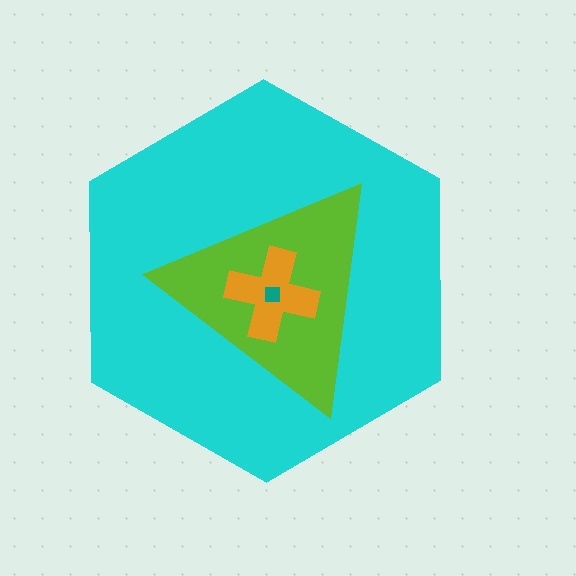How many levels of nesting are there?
4.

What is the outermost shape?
The cyan hexagon.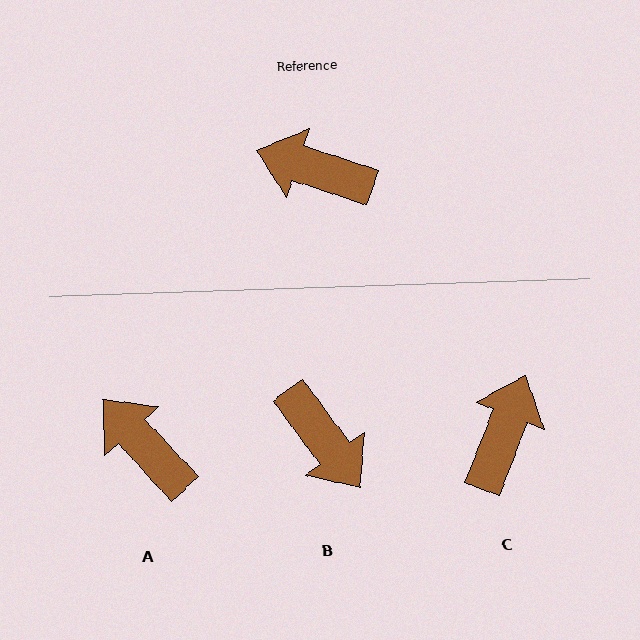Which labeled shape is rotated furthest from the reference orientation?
B, about 144 degrees away.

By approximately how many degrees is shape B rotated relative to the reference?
Approximately 144 degrees counter-clockwise.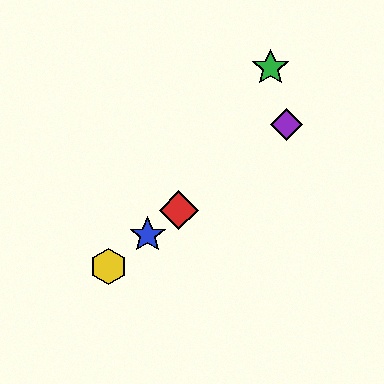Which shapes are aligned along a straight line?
The red diamond, the blue star, the yellow hexagon, the purple diamond are aligned along a straight line.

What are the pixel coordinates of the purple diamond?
The purple diamond is at (286, 124).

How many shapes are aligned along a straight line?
4 shapes (the red diamond, the blue star, the yellow hexagon, the purple diamond) are aligned along a straight line.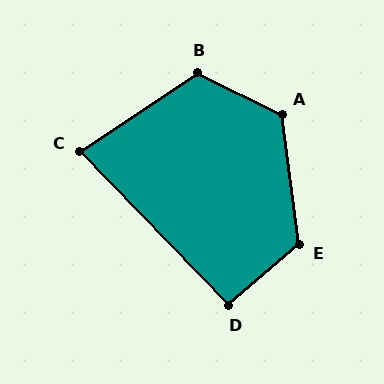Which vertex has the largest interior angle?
E, at approximately 124 degrees.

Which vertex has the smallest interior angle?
C, at approximately 80 degrees.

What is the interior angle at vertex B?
Approximately 120 degrees (obtuse).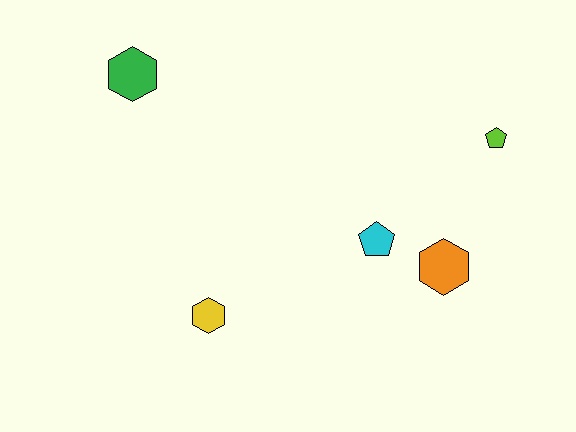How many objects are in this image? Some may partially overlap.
There are 5 objects.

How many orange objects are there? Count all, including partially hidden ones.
There is 1 orange object.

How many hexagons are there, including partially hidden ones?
There are 3 hexagons.